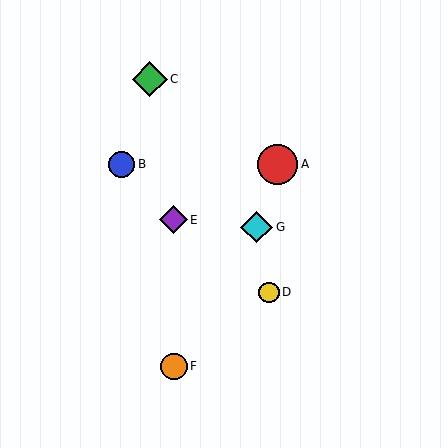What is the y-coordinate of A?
Object A is at y≈164.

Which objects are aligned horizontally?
Objects A, B are aligned horizontally.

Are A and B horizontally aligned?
Yes, both are at y≈164.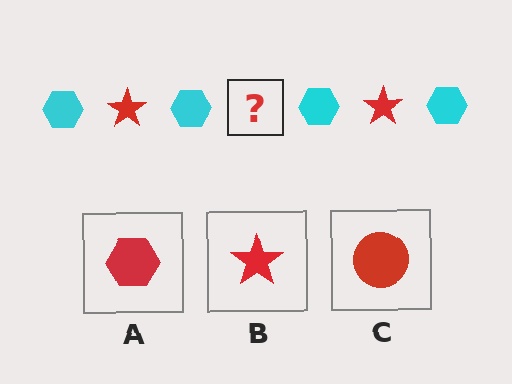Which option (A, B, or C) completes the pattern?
B.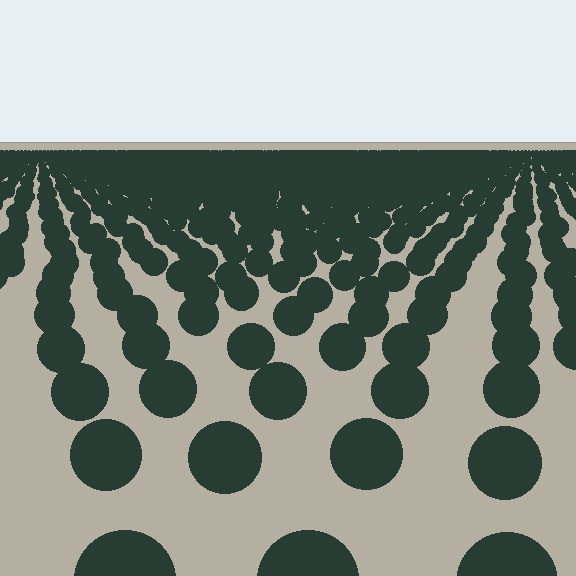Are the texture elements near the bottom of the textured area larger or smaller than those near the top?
Larger. Near the bottom, elements are closer to the viewer and appear at a bigger on-screen size.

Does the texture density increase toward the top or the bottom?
Density increases toward the top.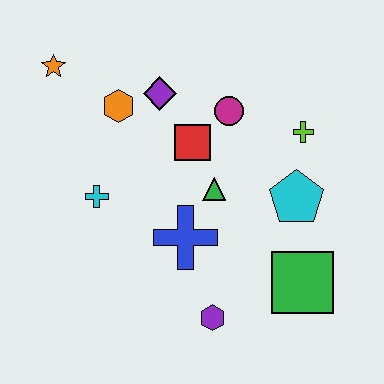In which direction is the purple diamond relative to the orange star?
The purple diamond is to the right of the orange star.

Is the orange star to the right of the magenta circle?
No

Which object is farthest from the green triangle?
The orange star is farthest from the green triangle.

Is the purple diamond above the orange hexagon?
Yes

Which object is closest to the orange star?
The orange hexagon is closest to the orange star.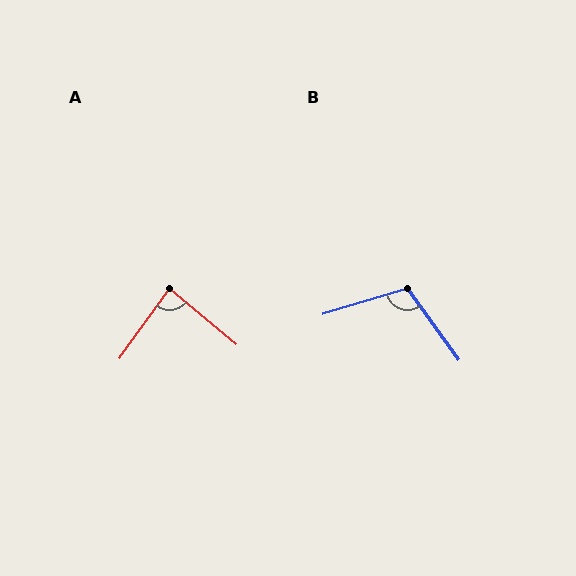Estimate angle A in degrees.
Approximately 86 degrees.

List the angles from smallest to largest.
A (86°), B (109°).